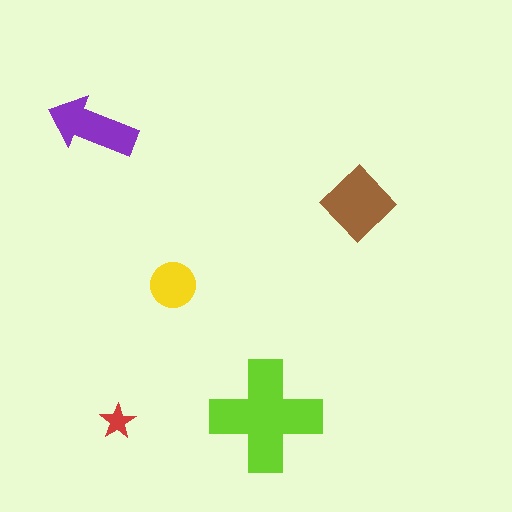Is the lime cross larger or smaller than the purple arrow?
Larger.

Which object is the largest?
The lime cross.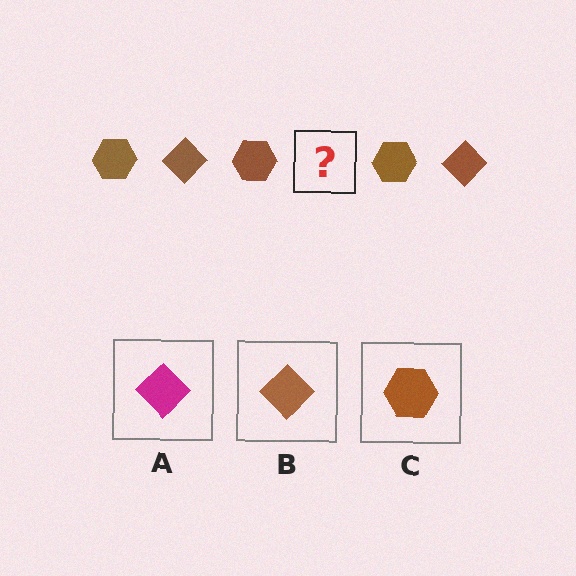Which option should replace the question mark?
Option B.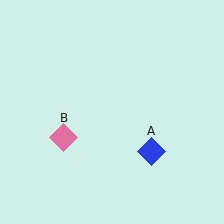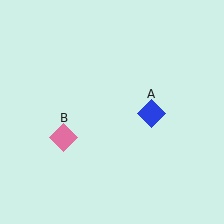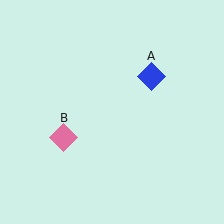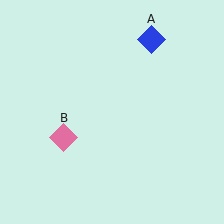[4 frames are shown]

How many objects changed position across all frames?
1 object changed position: blue diamond (object A).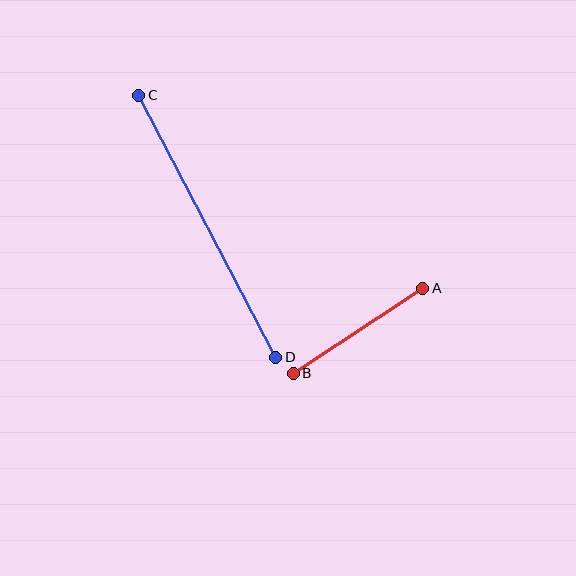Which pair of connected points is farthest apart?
Points C and D are farthest apart.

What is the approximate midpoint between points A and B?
The midpoint is at approximately (358, 331) pixels.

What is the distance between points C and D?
The distance is approximately 296 pixels.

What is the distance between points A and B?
The distance is approximately 155 pixels.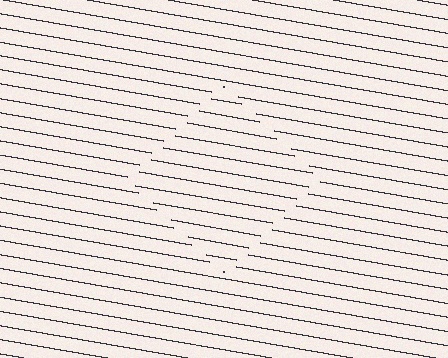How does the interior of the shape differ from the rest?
The interior of the shape contains the same grating, shifted by half a period — the contour is defined by the phase discontinuity where line-ends from the inner and outer gratings abut.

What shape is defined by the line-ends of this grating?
An illusory square. The interior of the shape contains the same grating, shifted by half a period — the contour is defined by the phase discontinuity where line-ends from the inner and outer gratings abut.